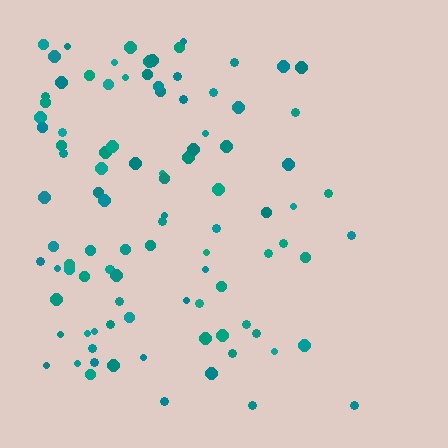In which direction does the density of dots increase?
From right to left, with the left side densest.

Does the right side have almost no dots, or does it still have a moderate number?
Still a moderate number, just noticeably fewer than the left.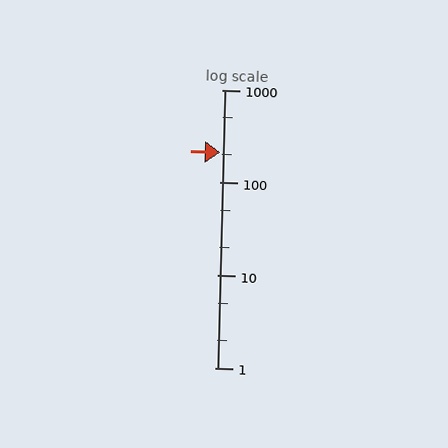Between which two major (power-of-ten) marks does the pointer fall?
The pointer is between 100 and 1000.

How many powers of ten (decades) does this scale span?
The scale spans 3 decades, from 1 to 1000.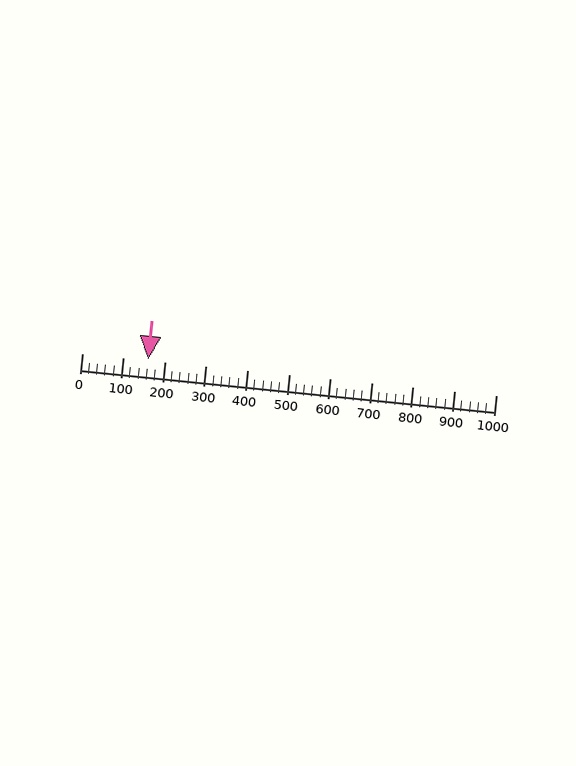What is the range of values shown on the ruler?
The ruler shows values from 0 to 1000.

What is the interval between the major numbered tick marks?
The major tick marks are spaced 100 units apart.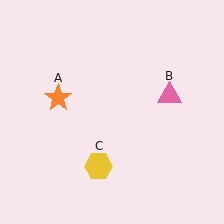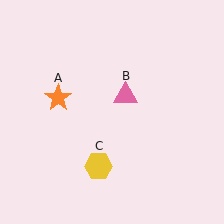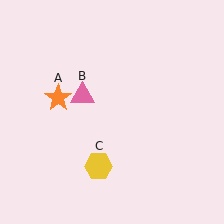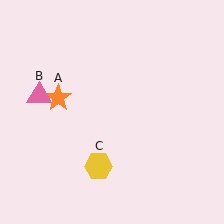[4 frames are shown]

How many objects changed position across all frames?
1 object changed position: pink triangle (object B).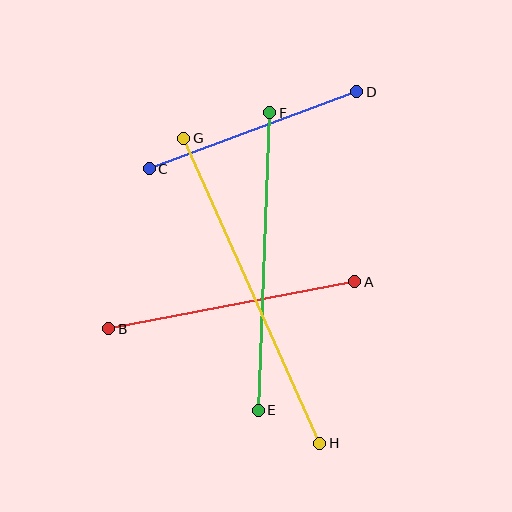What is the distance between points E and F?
The distance is approximately 298 pixels.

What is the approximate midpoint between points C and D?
The midpoint is at approximately (253, 130) pixels.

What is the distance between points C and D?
The distance is approximately 221 pixels.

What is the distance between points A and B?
The distance is approximately 251 pixels.